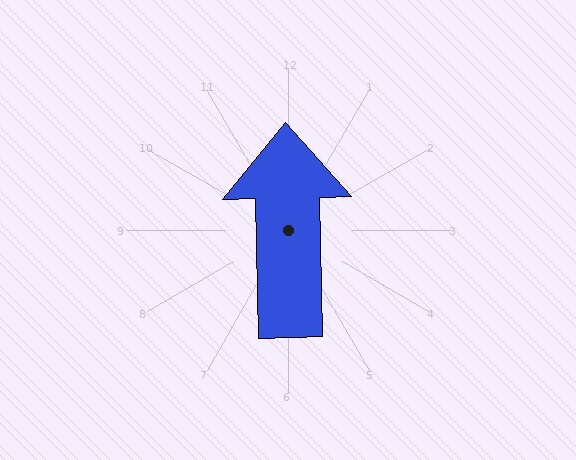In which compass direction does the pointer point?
North.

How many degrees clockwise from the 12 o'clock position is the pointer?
Approximately 359 degrees.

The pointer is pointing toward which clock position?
Roughly 12 o'clock.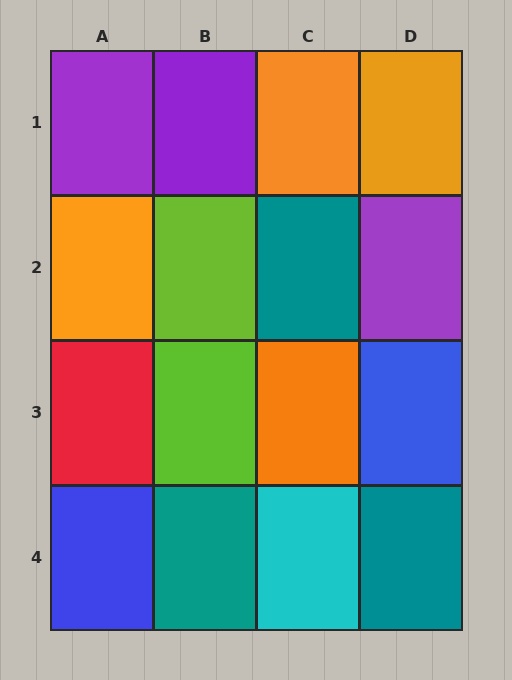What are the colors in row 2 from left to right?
Orange, lime, teal, purple.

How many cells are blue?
2 cells are blue.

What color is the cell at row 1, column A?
Purple.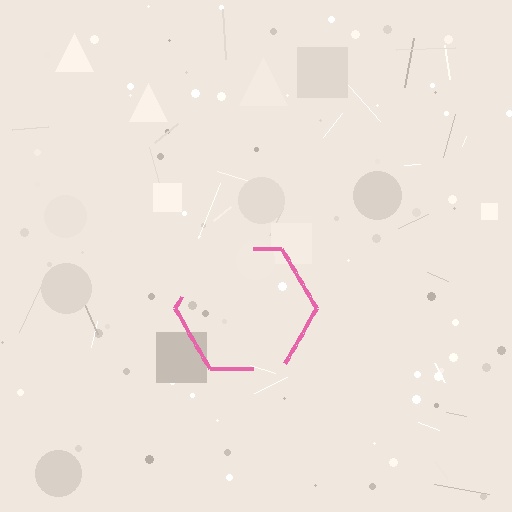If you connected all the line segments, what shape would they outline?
They would outline a hexagon.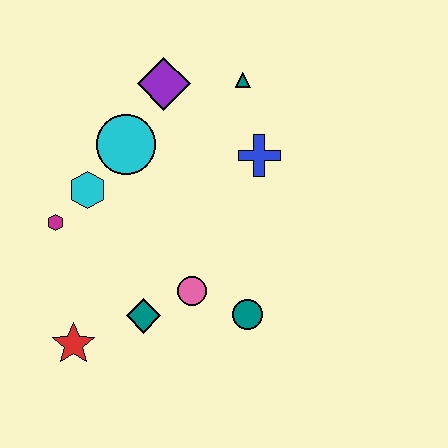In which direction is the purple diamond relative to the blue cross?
The purple diamond is to the left of the blue cross.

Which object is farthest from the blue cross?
The red star is farthest from the blue cross.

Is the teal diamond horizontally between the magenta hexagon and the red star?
No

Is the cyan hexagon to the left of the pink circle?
Yes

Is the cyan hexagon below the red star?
No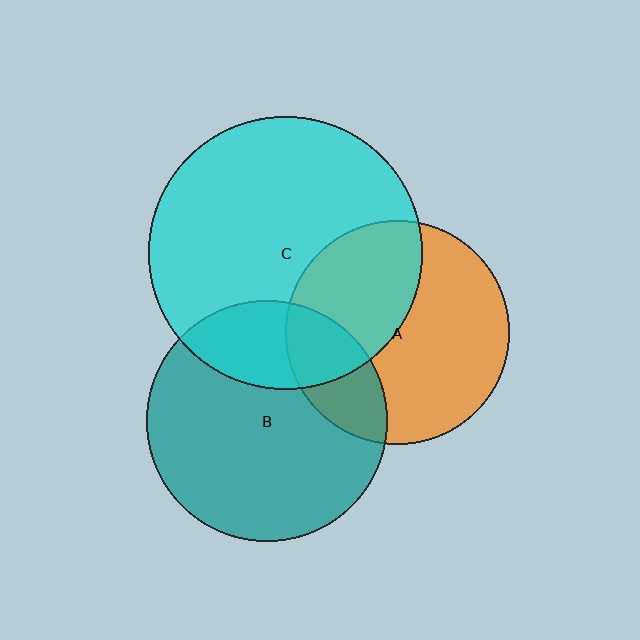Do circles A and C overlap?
Yes.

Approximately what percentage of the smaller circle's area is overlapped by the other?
Approximately 40%.